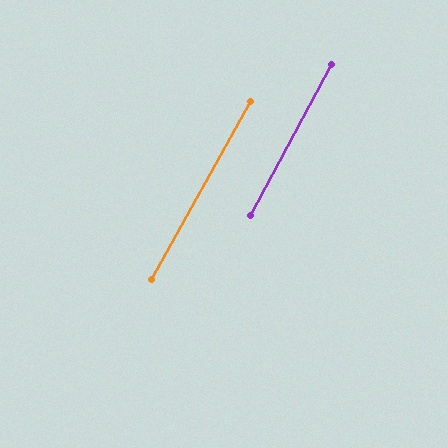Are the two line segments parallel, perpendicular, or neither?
Parallel — their directions differ by only 0.7°.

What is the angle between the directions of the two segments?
Approximately 1 degree.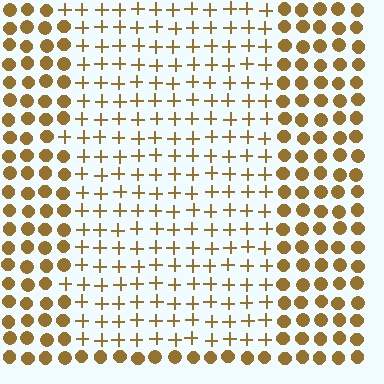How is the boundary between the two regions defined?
The boundary is defined by a change in element shape: plus signs inside vs. circles outside. All elements share the same color and spacing.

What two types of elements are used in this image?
The image uses plus signs inside the rectangle region and circles outside it.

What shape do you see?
I see a rectangle.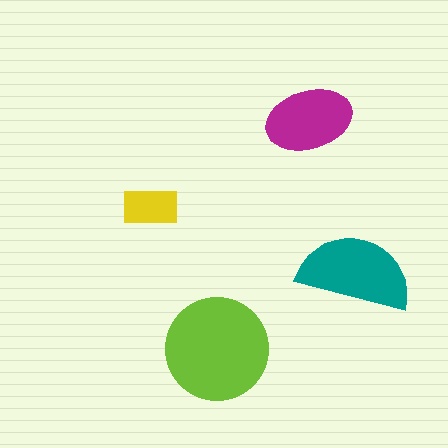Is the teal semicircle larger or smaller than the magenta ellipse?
Larger.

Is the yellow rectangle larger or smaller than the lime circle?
Smaller.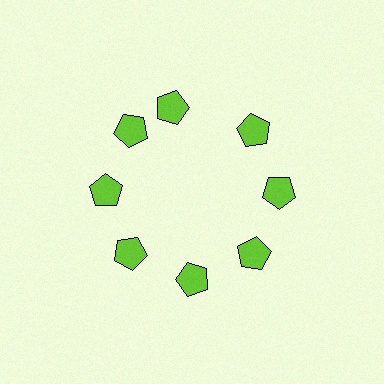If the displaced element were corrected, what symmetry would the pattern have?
It would have 8-fold rotational symmetry — the pattern would map onto itself every 45 degrees.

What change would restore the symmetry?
The symmetry would be restored by rotating it back into even spacing with its neighbors so that all 8 pentagons sit at equal angles and equal distance from the center.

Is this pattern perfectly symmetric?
No. The 8 lime pentagons are arranged in a ring, but one element near the 12 o'clock position is rotated out of alignment along the ring, breaking the 8-fold rotational symmetry.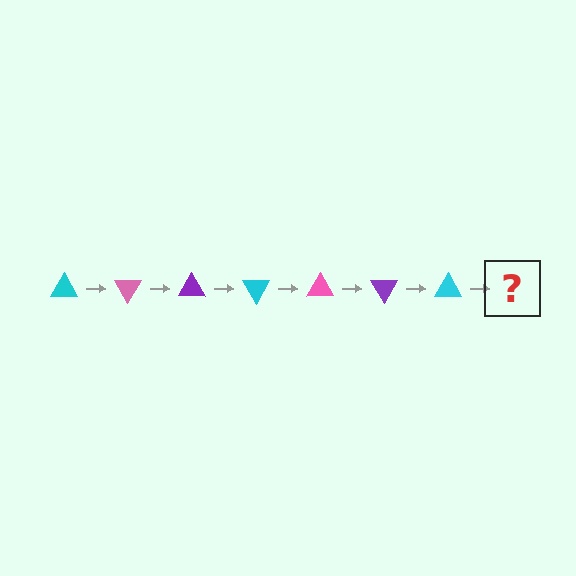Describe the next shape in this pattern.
It should be a pink triangle, rotated 420 degrees from the start.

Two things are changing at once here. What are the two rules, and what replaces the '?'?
The two rules are that it rotates 60 degrees each step and the color cycles through cyan, pink, and purple. The '?' should be a pink triangle, rotated 420 degrees from the start.